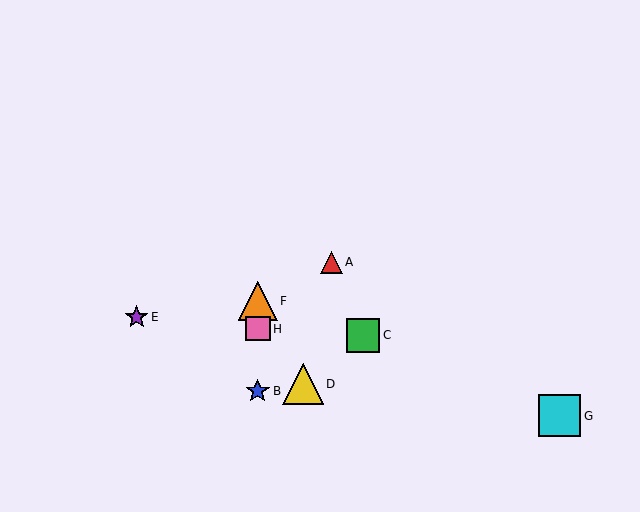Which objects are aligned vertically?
Objects B, F, H are aligned vertically.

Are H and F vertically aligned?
Yes, both are at x≈258.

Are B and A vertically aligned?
No, B is at x≈258 and A is at x≈331.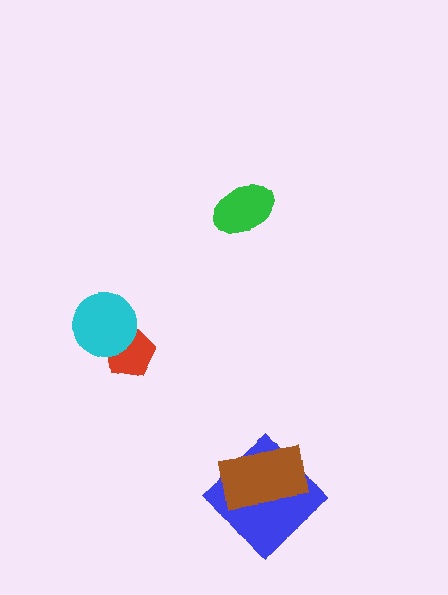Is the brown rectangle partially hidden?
No, no other shape covers it.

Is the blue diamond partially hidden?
Yes, it is partially covered by another shape.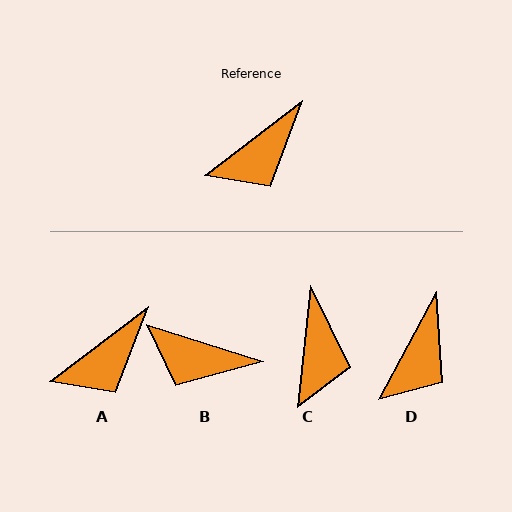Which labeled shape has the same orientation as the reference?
A.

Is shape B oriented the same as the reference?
No, it is off by about 55 degrees.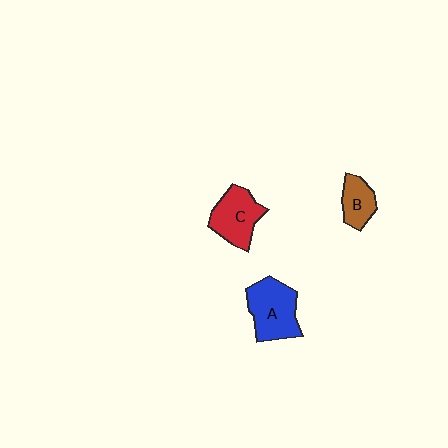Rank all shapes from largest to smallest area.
From largest to smallest: A (blue), C (red), B (brown).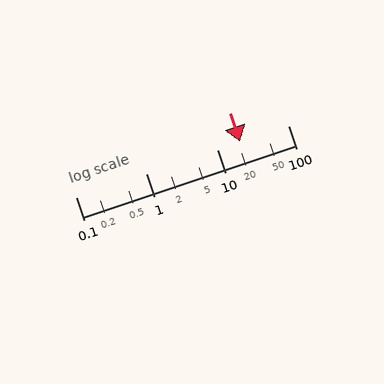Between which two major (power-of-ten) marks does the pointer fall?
The pointer is between 10 and 100.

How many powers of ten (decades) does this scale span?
The scale spans 3 decades, from 0.1 to 100.